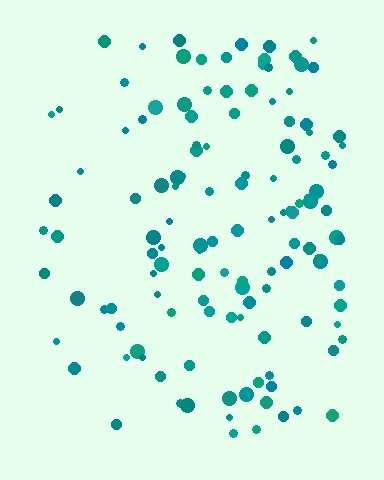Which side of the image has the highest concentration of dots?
The right.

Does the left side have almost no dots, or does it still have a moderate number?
Still a moderate number, just noticeably fewer than the right.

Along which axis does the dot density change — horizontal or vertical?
Horizontal.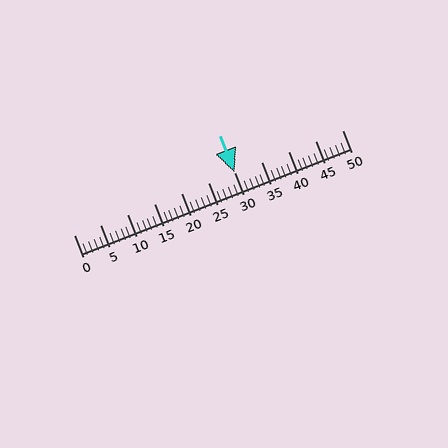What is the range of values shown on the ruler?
The ruler shows values from 0 to 50.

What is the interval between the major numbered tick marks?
The major tick marks are spaced 5 units apart.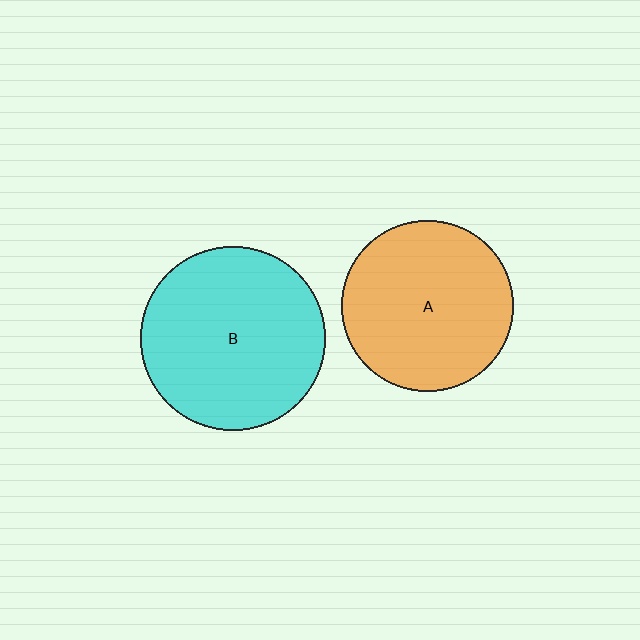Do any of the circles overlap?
No, none of the circles overlap.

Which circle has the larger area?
Circle B (cyan).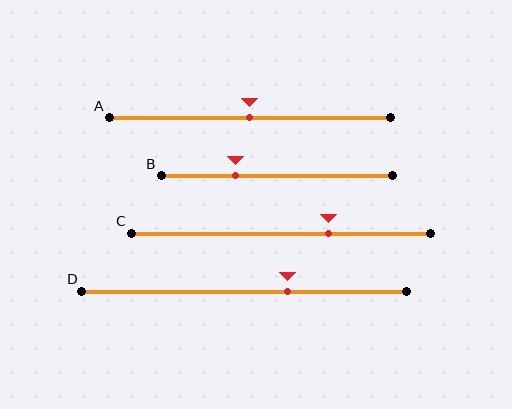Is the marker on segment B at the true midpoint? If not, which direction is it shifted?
No, the marker on segment B is shifted to the left by about 18% of the segment length.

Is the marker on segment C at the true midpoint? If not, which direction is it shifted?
No, the marker on segment C is shifted to the right by about 16% of the segment length.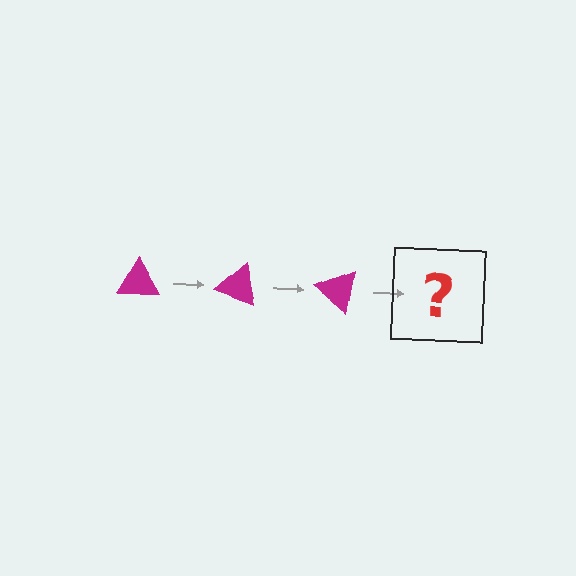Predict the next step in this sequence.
The next step is a magenta triangle rotated 60 degrees.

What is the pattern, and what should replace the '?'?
The pattern is that the triangle rotates 20 degrees each step. The '?' should be a magenta triangle rotated 60 degrees.